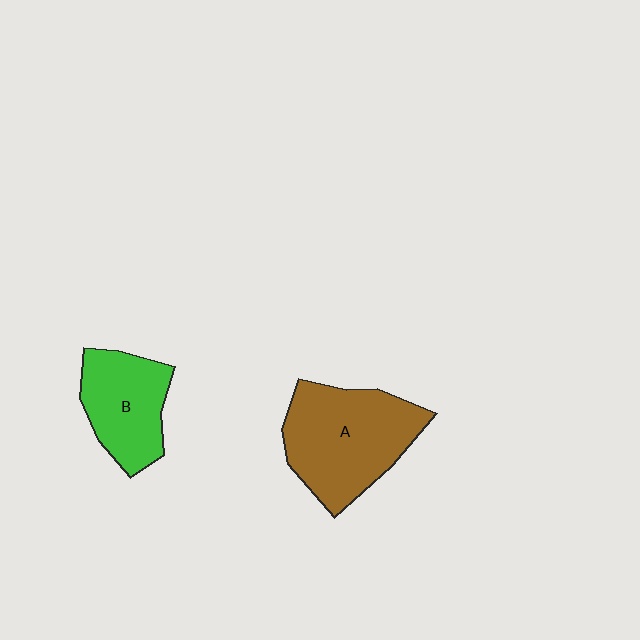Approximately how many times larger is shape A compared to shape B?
Approximately 1.5 times.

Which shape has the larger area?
Shape A (brown).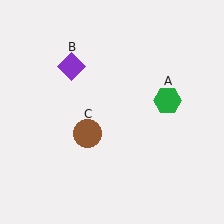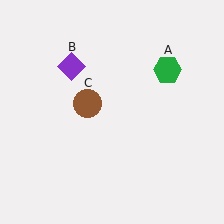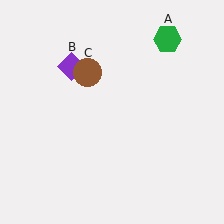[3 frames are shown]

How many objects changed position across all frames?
2 objects changed position: green hexagon (object A), brown circle (object C).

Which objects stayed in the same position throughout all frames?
Purple diamond (object B) remained stationary.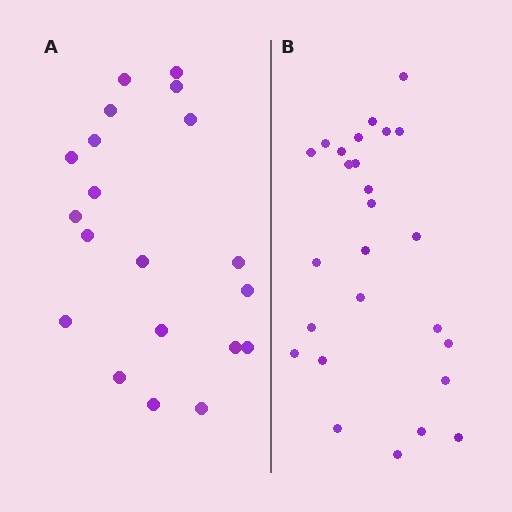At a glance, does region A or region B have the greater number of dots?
Region B (the right region) has more dots.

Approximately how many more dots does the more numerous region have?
Region B has about 6 more dots than region A.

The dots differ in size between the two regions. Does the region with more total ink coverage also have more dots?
No. Region A has more total ink coverage because its dots are larger, but region B actually contains more individual dots. Total area can be misleading — the number of items is what matters here.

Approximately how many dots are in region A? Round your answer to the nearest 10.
About 20 dots.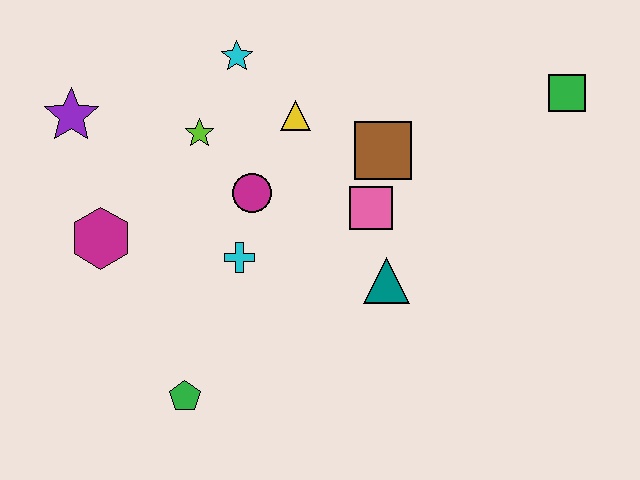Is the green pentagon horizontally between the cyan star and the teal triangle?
No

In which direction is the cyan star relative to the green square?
The cyan star is to the left of the green square.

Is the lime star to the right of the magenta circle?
No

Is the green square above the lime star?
Yes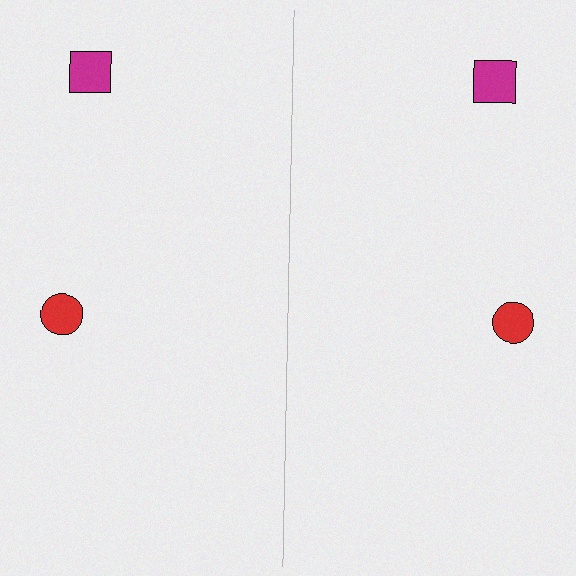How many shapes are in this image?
There are 4 shapes in this image.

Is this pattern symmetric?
Yes, this pattern has bilateral (reflection) symmetry.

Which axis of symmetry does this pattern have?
The pattern has a vertical axis of symmetry running through the center of the image.